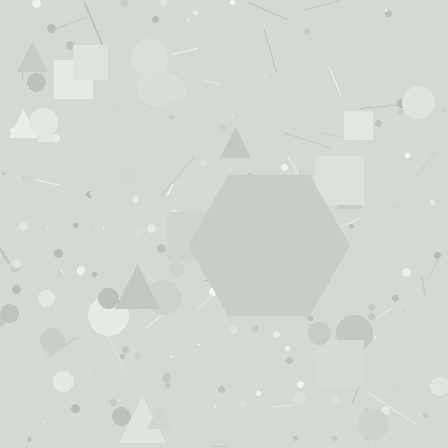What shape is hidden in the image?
A hexagon is hidden in the image.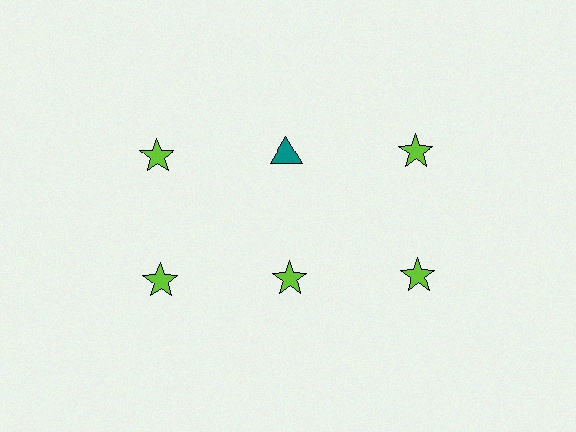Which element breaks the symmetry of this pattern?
The teal triangle in the top row, second from left column breaks the symmetry. All other shapes are lime stars.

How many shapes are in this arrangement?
There are 6 shapes arranged in a grid pattern.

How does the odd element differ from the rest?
It differs in both color (teal instead of lime) and shape (triangle instead of star).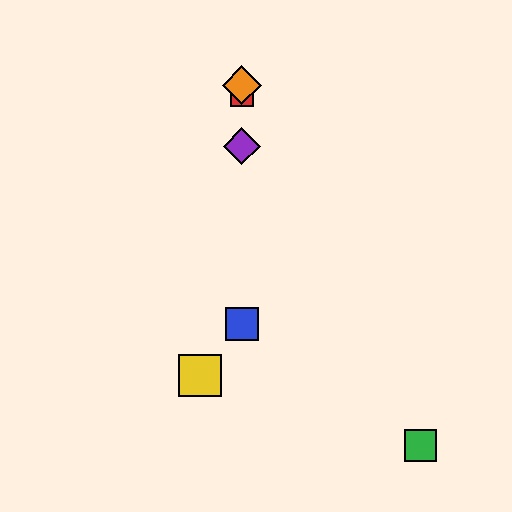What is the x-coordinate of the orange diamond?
The orange diamond is at x≈242.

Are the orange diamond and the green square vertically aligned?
No, the orange diamond is at x≈242 and the green square is at x≈421.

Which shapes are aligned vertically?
The red square, the blue square, the purple diamond, the orange diamond are aligned vertically.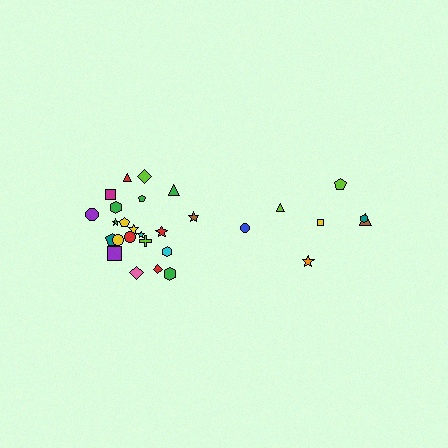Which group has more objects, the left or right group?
The left group.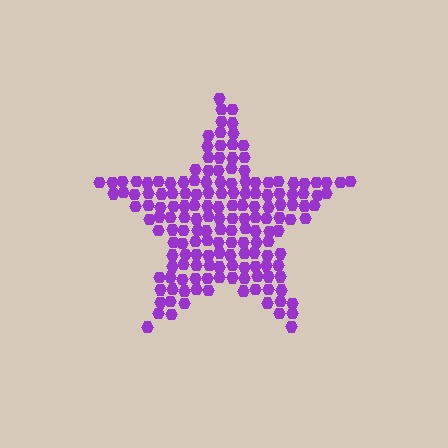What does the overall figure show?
The overall figure shows a star.